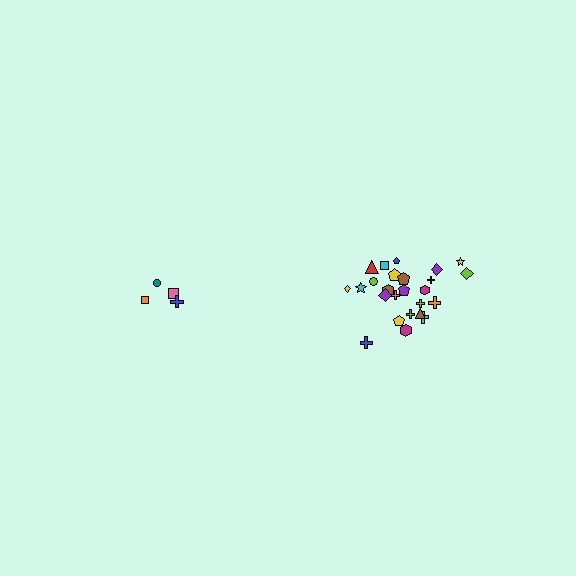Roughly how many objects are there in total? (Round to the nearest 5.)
Roughly 30 objects in total.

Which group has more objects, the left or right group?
The right group.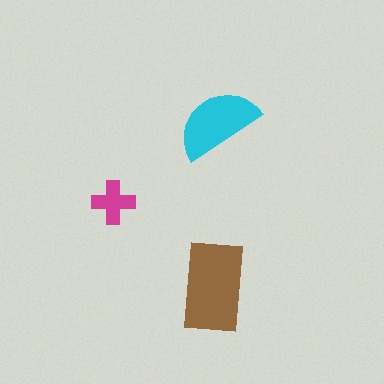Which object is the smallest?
The magenta cross.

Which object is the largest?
The brown rectangle.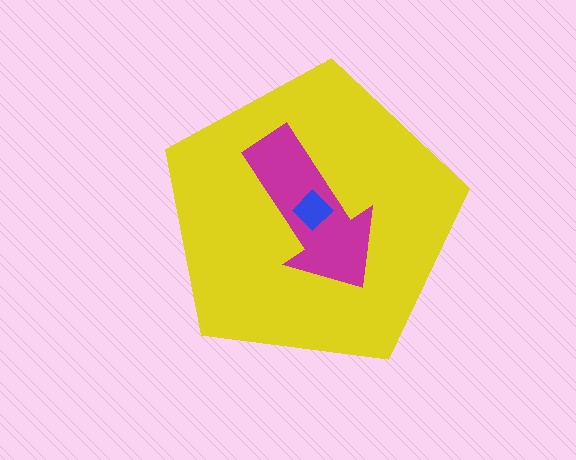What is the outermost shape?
The yellow pentagon.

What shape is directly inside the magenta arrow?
The blue diamond.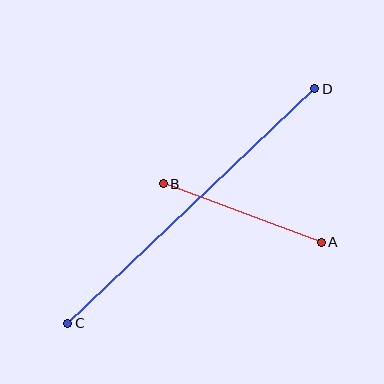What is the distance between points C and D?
The distance is approximately 341 pixels.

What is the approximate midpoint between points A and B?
The midpoint is at approximately (242, 213) pixels.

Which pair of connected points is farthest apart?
Points C and D are farthest apart.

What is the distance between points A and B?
The distance is approximately 168 pixels.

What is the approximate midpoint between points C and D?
The midpoint is at approximately (191, 206) pixels.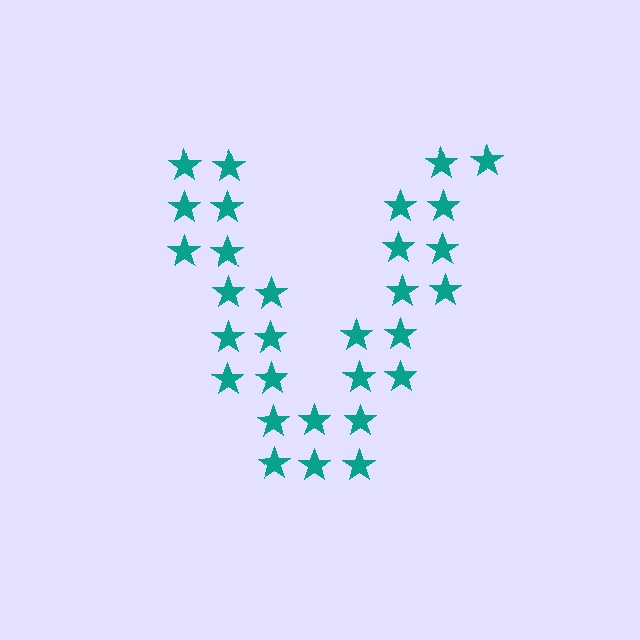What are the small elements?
The small elements are stars.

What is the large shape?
The large shape is the letter V.